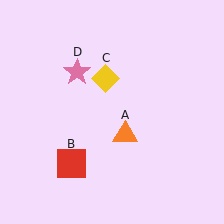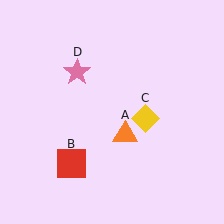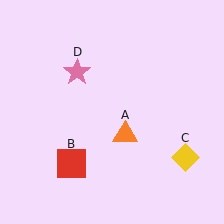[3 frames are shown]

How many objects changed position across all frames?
1 object changed position: yellow diamond (object C).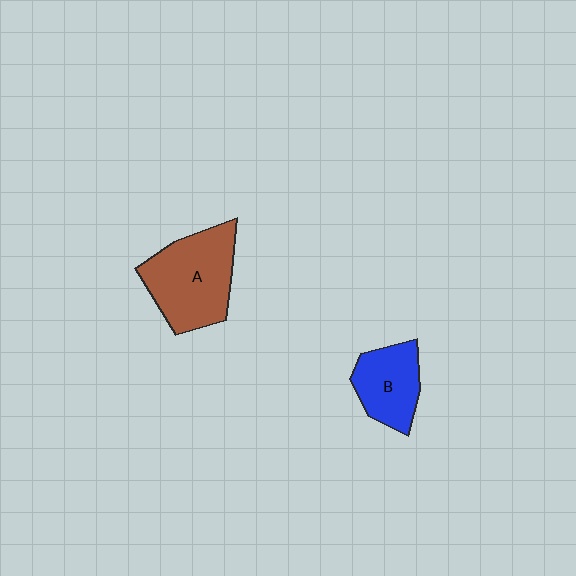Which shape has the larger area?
Shape A (brown).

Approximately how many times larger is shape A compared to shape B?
Approximately 1.6 times.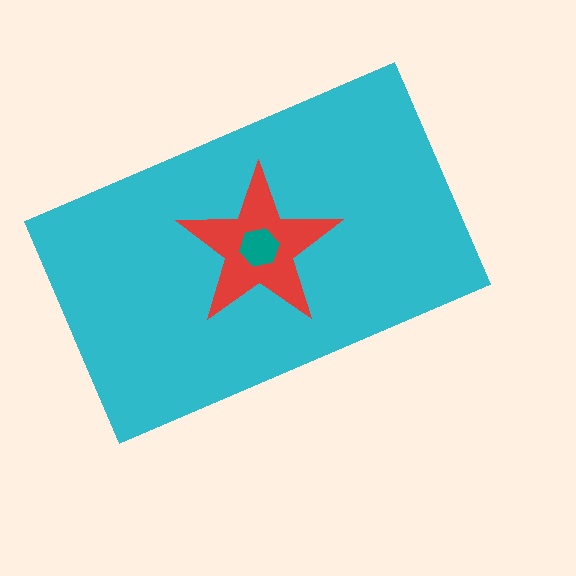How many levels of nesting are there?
3.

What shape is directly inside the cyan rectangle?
The red star.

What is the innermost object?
The teal hexagon.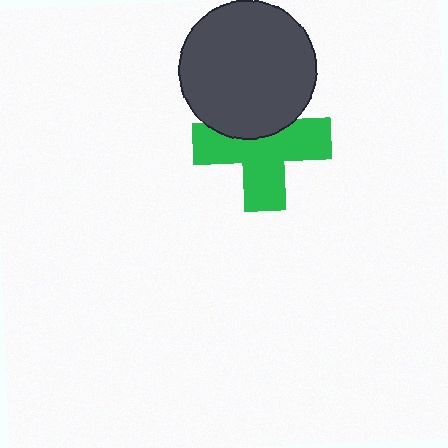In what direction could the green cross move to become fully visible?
The green cross could move down. That would shift it out from behind the dark gray circle entirely.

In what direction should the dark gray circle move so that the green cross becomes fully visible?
The dark gray circle should move up. That is the shortest direction to clear the overlap and leave the green cross fully visible.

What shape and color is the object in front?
The object in front is a dark gray circle.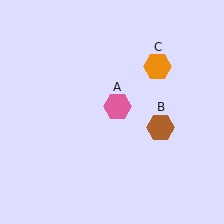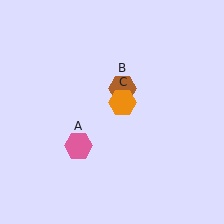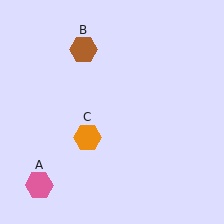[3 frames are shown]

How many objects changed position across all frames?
3 objects changed position: pink hexagon (object A), brown hexagon (object B), orange hexagon (object C).